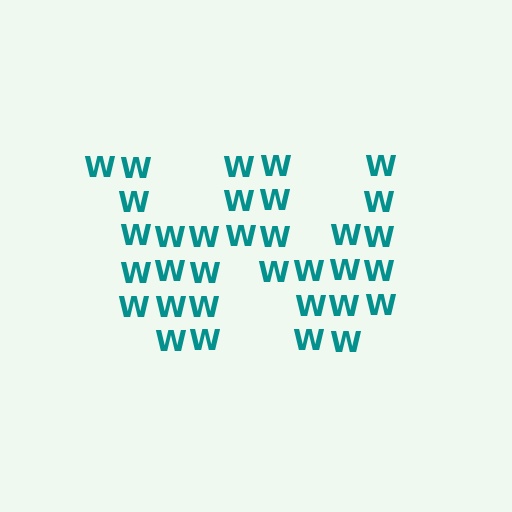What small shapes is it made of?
It is made of small letter W's.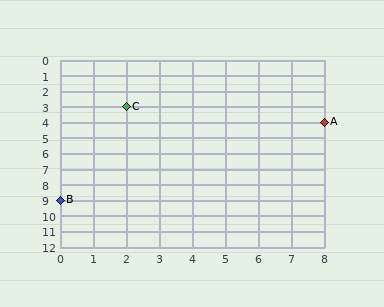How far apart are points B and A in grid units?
Points B and A are 8 columns and 5 rows apart (about 9.4 grid units diagonally).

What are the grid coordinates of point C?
Point C is at grid coordinates (2, 3).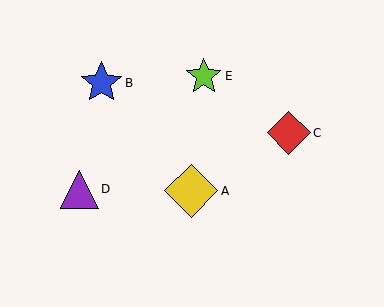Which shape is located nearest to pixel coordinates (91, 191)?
The purple triangle (labeled D) at (79, 189) is nearest to that location.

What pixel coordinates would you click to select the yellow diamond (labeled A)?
Click at (191, 191) to select the yellow diamond A.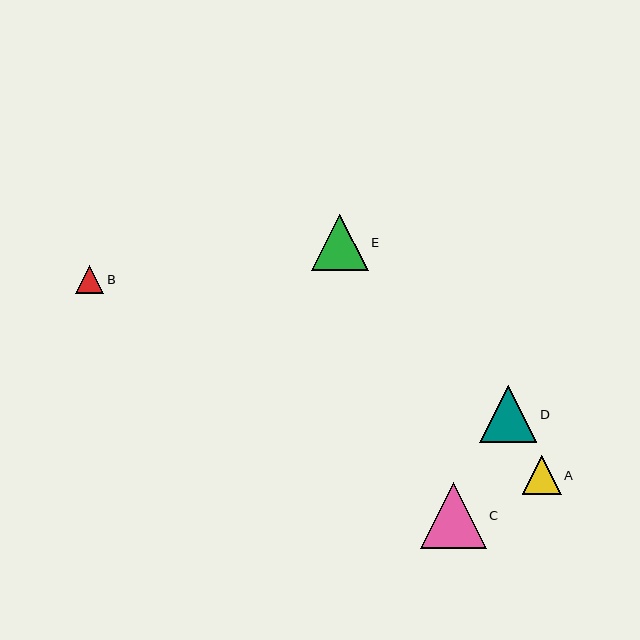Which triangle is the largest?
Triangle C is the largest with a size of approximately 66 pixels.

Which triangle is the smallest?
Triangle B is the smallest with a size of approximately 28 pixels.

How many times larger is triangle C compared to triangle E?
Triangle C is approximately 1.2 times the size of triangle E.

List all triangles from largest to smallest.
From largest to smallest: C, D, E, A, B.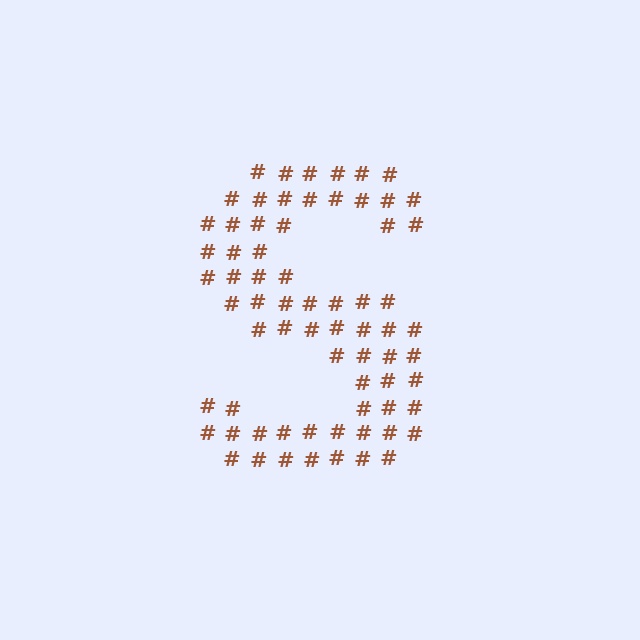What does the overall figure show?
The overall figure shows the letter S.